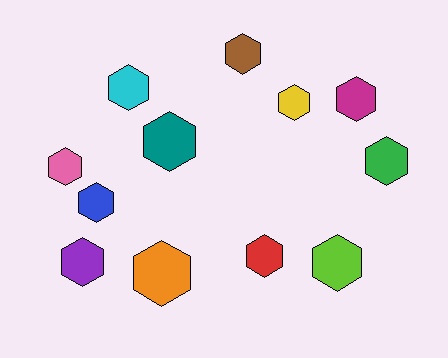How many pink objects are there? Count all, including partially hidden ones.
There is 1 pink object.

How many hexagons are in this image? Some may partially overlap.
There are 12 hexagons.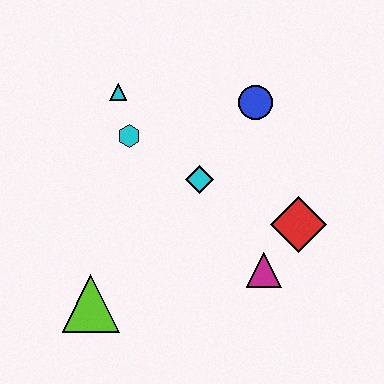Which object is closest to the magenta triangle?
The red diamond is closest to the magenta triangle.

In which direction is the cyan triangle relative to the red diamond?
The cyan triangle is to the left of the red diamond.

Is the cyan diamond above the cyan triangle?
No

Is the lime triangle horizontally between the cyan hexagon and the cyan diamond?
No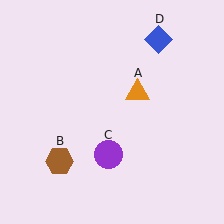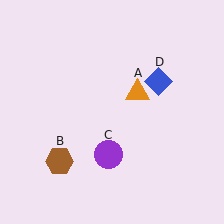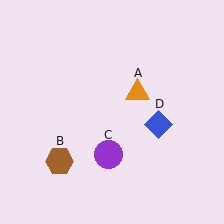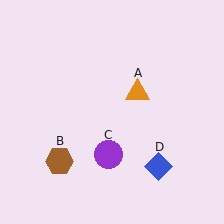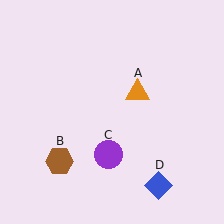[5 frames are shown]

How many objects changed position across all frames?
1 object changed position: blue diamond (object D).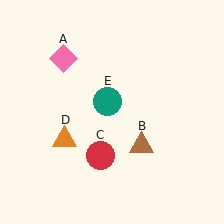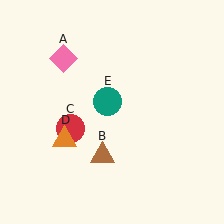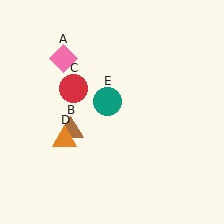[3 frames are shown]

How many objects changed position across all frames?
2 objects changed position: brown triangle (object B), red circle (object C).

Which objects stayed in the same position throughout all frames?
Pink diamond (object A) and orange triangle (object D) and teal circle (object E) remained stationary.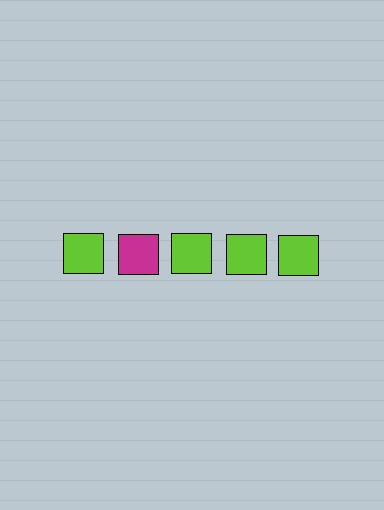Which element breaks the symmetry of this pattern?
The magenta square in the top row, second from left column breaks the symmetry. All other shapes are lime squares.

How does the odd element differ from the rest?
It has a different color: magenta instead of lime.